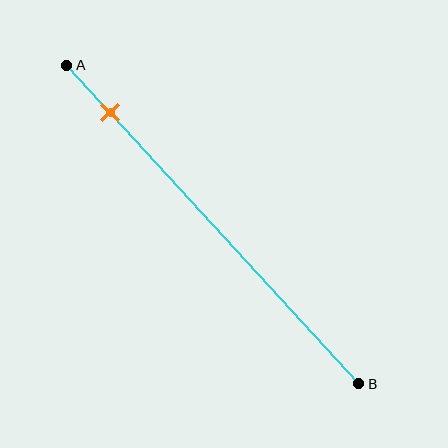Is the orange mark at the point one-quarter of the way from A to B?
No, the mark is at about 15% from A, not at the 25% one-quarter point.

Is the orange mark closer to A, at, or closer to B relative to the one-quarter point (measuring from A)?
The orange mark is closer to point A than the one-quarter point of segment AB.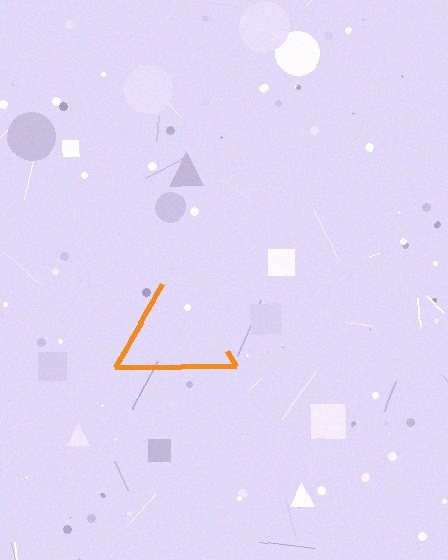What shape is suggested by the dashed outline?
The dashed outline suggests a triangle.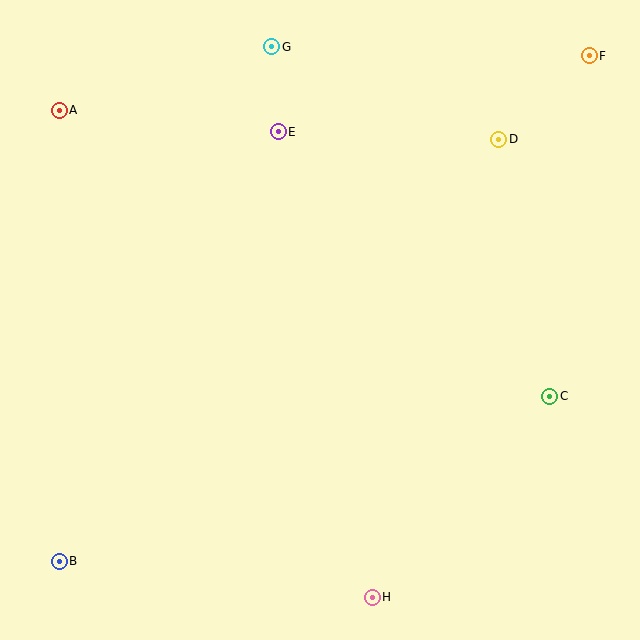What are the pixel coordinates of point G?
Point G is at (272, 47).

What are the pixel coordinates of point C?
Point C is at (550, 396).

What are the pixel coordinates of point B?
Point B is at (59, 561).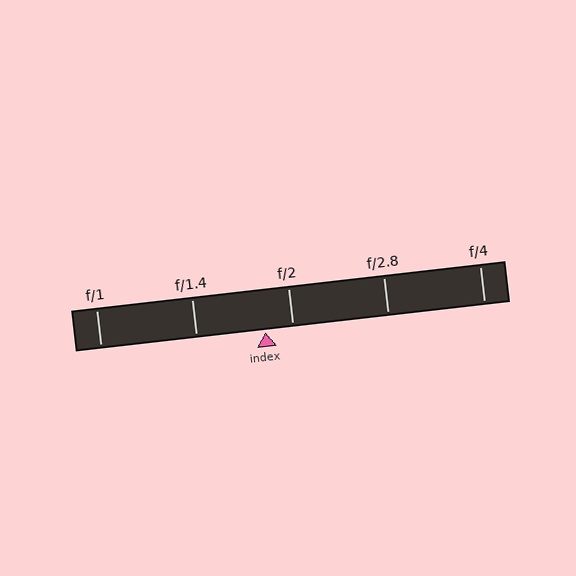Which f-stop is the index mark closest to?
The index mark is closest to f/2.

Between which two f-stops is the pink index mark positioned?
The index mark is between f/1.4 and f/2.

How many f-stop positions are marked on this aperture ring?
There are 5 f-stop positions marked.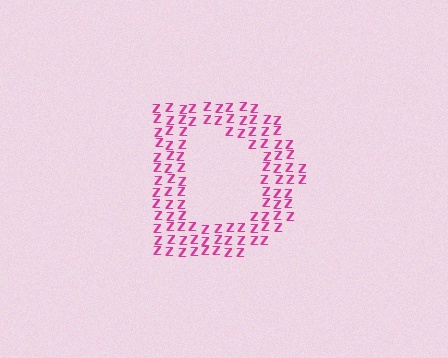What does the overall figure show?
The overall figure shows the letter D.